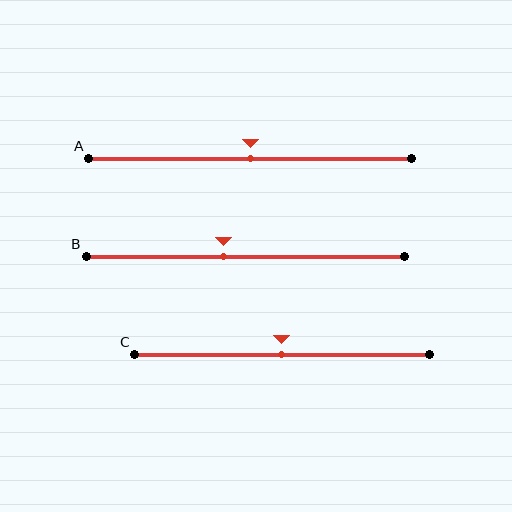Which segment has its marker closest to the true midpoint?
Segment A has its marker closest to the true midpoint.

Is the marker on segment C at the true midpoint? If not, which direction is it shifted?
Yes, the marker on segment C is at the true midpoint.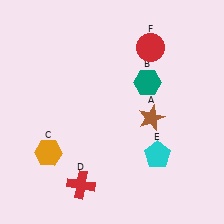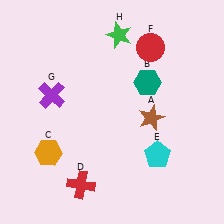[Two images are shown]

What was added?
A purple cross (G), a green star (H) were added in Image 2.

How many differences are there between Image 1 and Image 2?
There are 2 differences between the two images.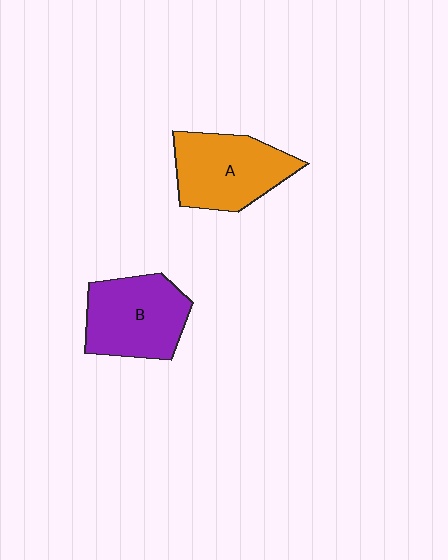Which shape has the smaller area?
Shape B (purple).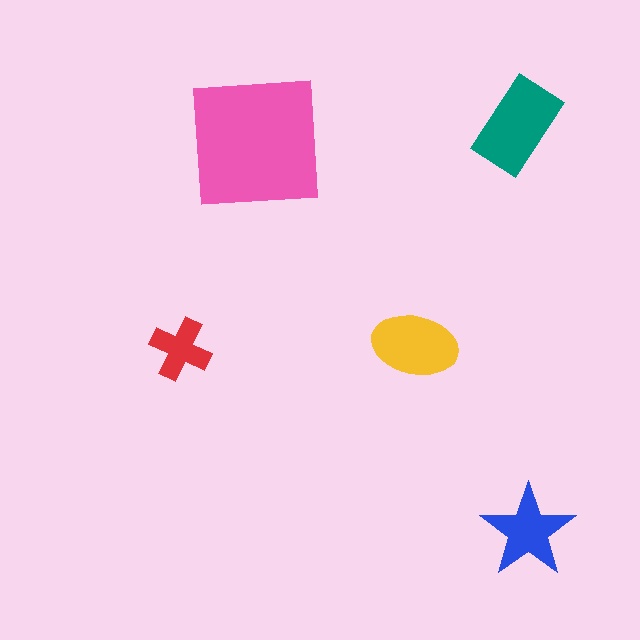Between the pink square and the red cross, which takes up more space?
The pink square.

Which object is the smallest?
The red cross.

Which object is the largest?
The pink square.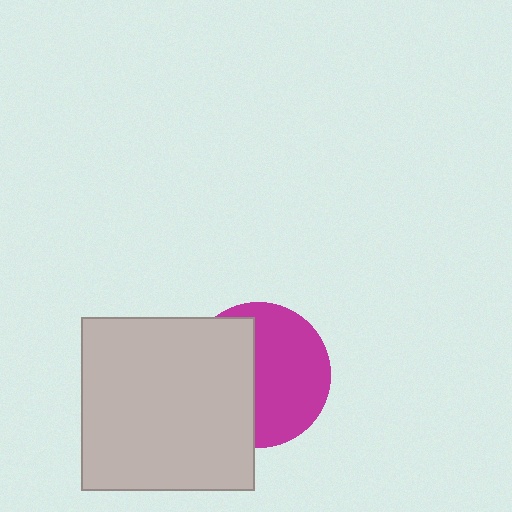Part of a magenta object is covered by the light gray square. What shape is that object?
It is a circle.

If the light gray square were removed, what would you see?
You would see the complete magenta circle.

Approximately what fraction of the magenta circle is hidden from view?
Roughly 45% of the magenta circle is hidden behind the light gray square.